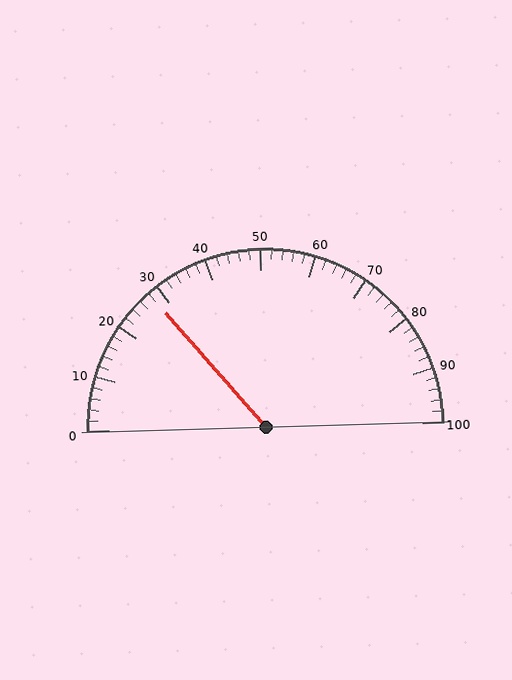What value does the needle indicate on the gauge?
The needle indicates approximately 28.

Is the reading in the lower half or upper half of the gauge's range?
The reading is in the lower half of the range (0 to 100).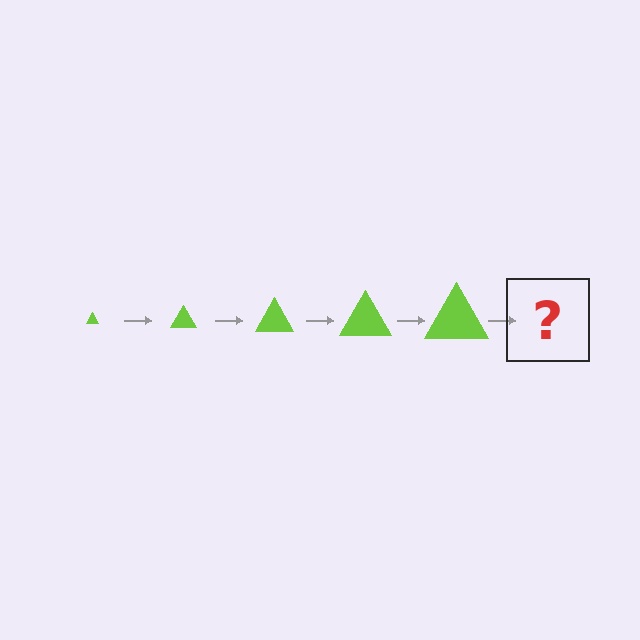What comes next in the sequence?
The next element should be a lime triangle, larger than the previous one.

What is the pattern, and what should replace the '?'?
The pattern is that the triangle gets progressively larger each step. The '?' should be a lime triangle, larger than the previous one.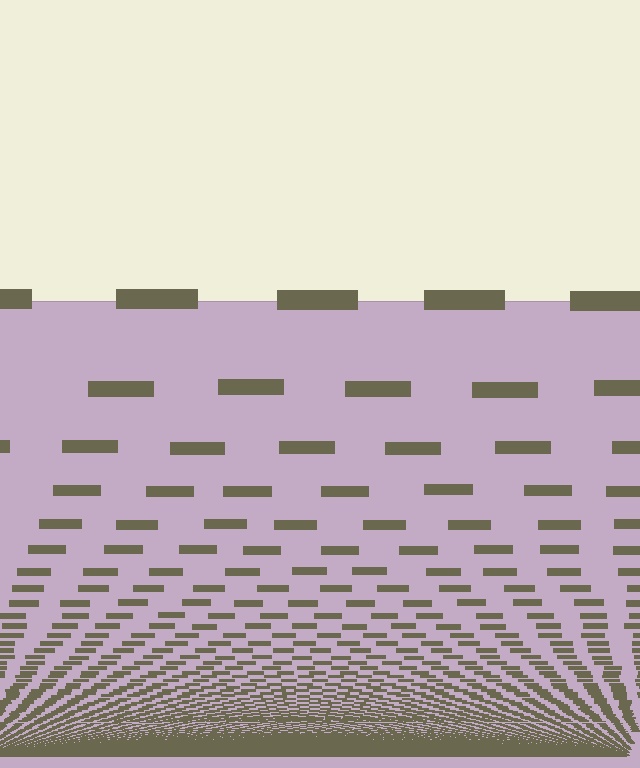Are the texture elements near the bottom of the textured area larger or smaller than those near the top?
Smaller. The gradient is inverted — elements near the bottom are smaller and denser.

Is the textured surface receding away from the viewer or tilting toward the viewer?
The surface appears to tilt toward the viewer. Texture elements get larger and sparser toward the top.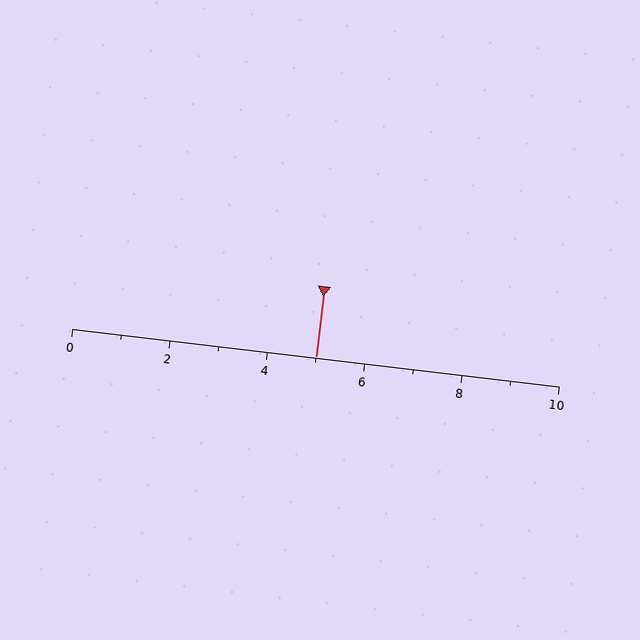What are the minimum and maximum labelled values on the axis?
The axis runs from 0 to 10.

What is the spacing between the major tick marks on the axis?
The major ticks are spaced 2 apart.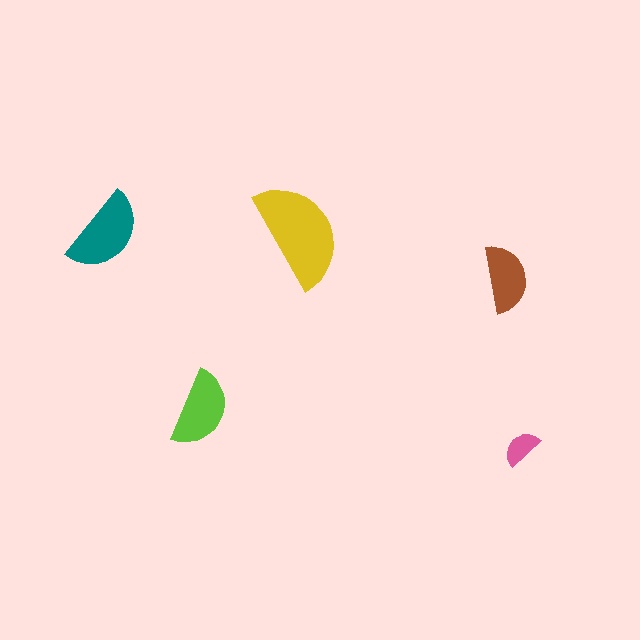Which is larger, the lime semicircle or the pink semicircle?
The lime one.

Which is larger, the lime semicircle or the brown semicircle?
The lime one.